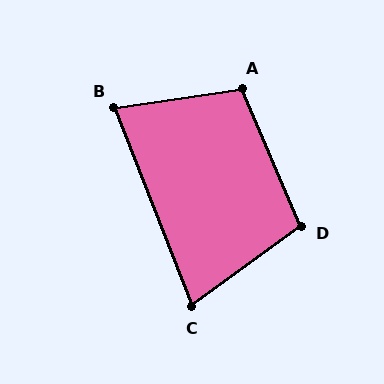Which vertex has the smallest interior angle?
C, at approximately 75 degrees.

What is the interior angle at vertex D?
Approximately 103 degrees (obtuse).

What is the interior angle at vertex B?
Approximately 77 degrees (acute).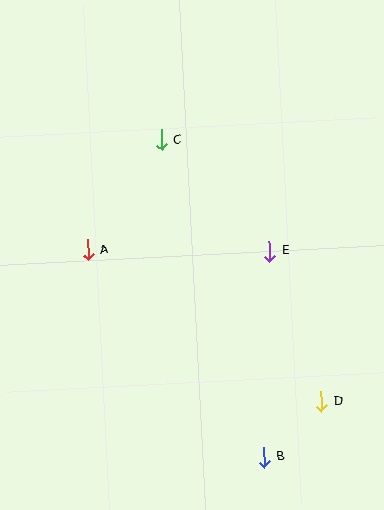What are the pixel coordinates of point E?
Point E is at (270, 251).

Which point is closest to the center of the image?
Point E at (270, 251) is closest to the center.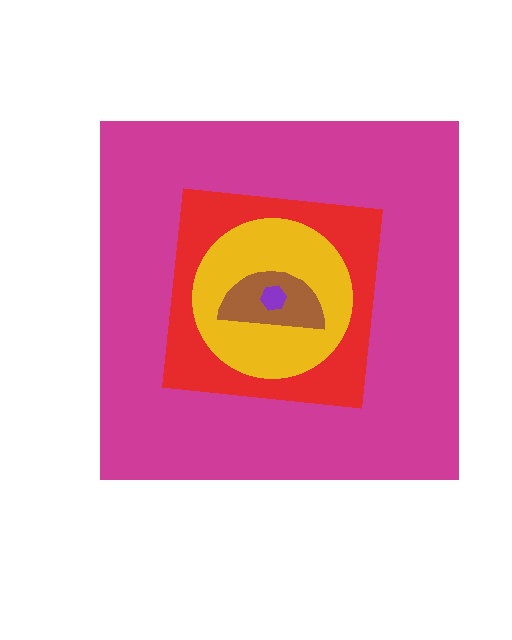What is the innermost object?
The purple hexagon.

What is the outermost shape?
The magenta square.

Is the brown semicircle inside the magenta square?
Yes.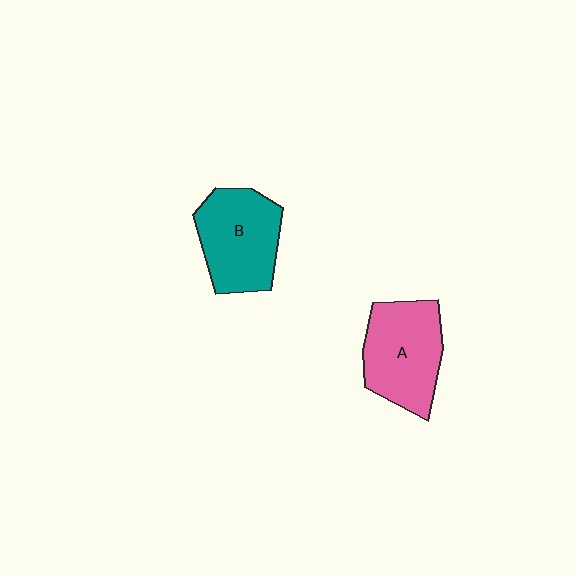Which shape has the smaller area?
Shape B (teal).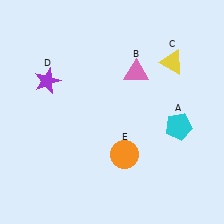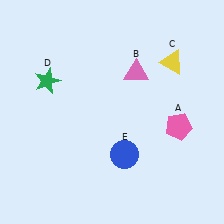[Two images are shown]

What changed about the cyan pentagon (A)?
In Image 1, A is cyan. In Image 2, it changed to pink.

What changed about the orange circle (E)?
In Image 1, E is orange. In Image 2, it changed to blue.